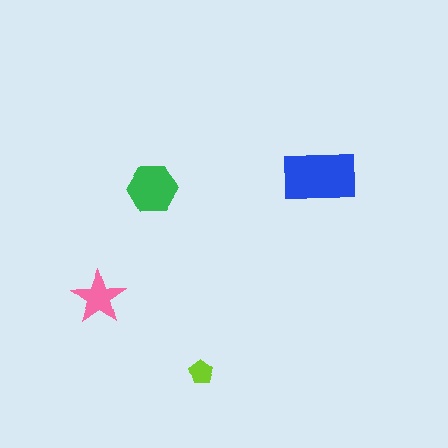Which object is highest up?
The blue rectangle is topmost.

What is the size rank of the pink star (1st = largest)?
3rd.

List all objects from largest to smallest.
The blue rectangle, the green hexagon, the pink star, the lime pentagon.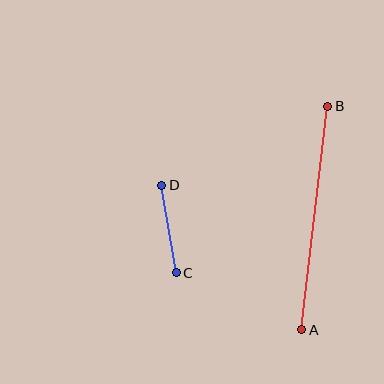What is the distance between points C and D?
The distance is approximately 89 pixels.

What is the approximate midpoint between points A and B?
The midpoint is at approximately (315, 218) pixels.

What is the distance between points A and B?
The distance is approximately 225 pixels.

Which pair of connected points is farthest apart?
Points A and B are farthest apart.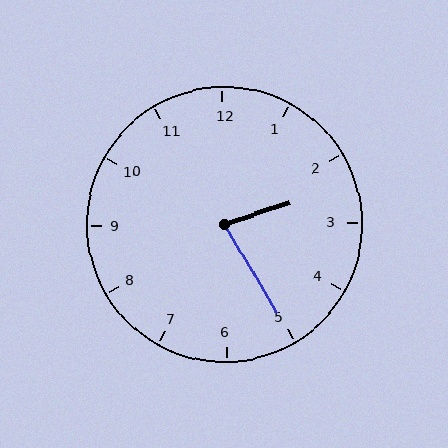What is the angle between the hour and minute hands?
Approximately 78 degrees.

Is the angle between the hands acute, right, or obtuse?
It is acute.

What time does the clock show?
2:25.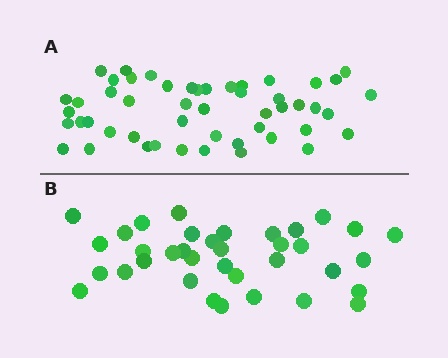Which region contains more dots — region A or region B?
Region A (the top region) has more dots.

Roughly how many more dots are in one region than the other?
Region A has approximately 15 more dots than region B.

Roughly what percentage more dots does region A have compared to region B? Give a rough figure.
About 40% more.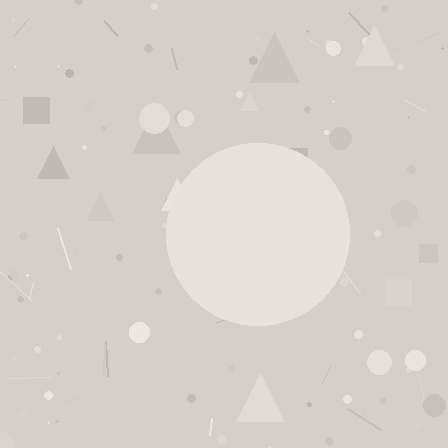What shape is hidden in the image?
A circle is hidden in the image.